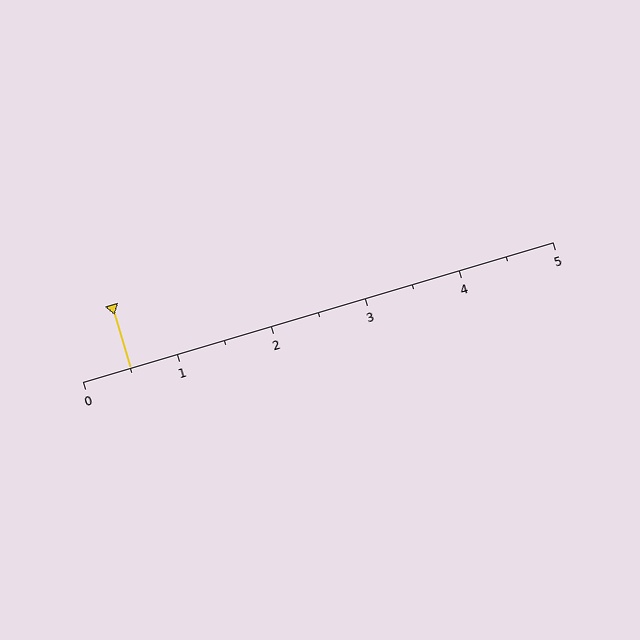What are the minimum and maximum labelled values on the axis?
The axis runs from 0 to 5.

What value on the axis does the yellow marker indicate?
The marker indicates approximately 0.5.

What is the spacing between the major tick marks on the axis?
The major ticks are spaced 1 apart.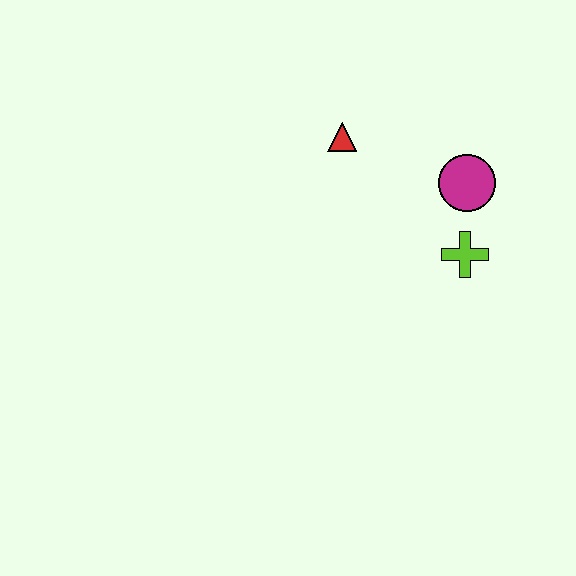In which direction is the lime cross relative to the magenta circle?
The lime cross is below the magenta circle.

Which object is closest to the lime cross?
The magenta circle is closest to the lime cross.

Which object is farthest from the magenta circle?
The red triangle is farthest from the magenta circle.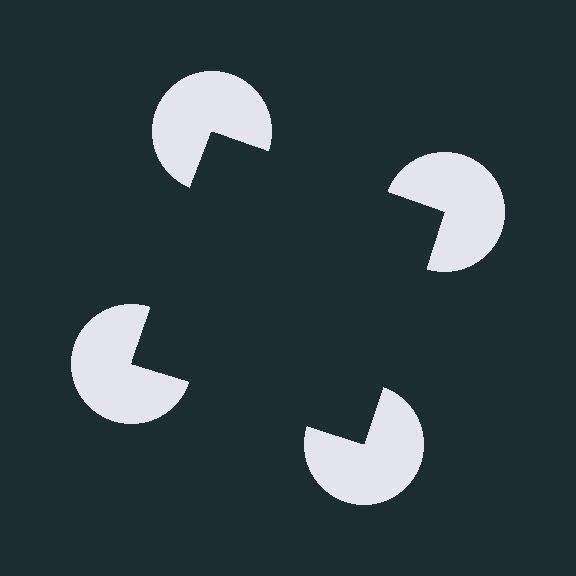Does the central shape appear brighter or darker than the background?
It typically appears slightly darker than the background, even though no actual brightness change is drawn.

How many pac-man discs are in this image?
There are 4 — one at each vertex of the illusory square.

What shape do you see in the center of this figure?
An illusory square — its edges are inferred from the aligned wedge cuts in the pac-man discs, not physically drawn.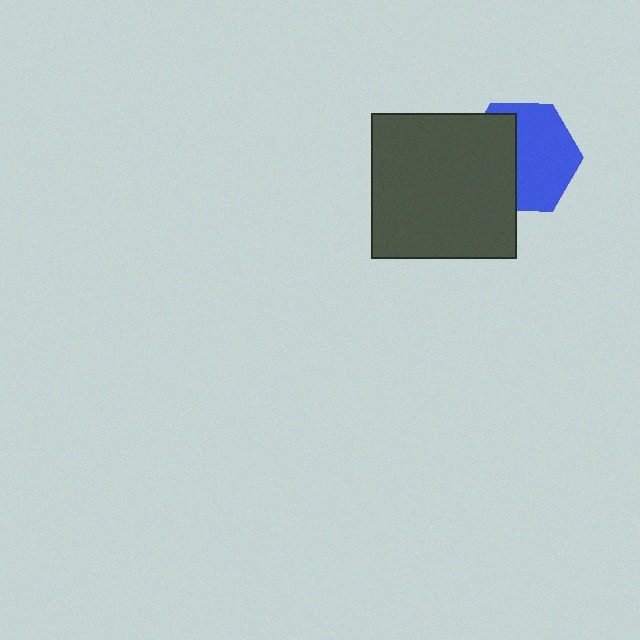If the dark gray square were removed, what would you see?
You would see the complete blue hexagon.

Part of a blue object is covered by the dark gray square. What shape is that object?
It is a hexagon.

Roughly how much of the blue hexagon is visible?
About half of it is visible (roughly 58%).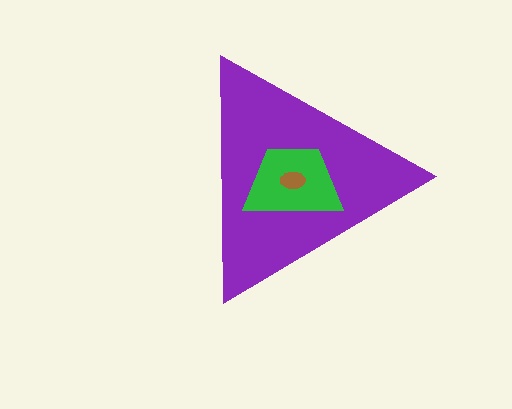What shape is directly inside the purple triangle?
The green trapezoid.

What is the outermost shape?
The purple triangle.